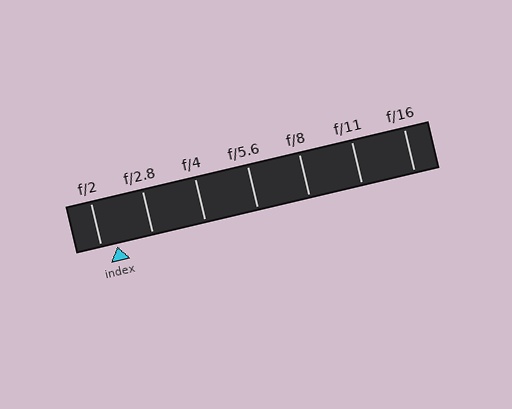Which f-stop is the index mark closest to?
The index mark is closest to f/2.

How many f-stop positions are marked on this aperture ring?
There are 7 f-stop positions marked.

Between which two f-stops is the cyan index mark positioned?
The index mark is between f/2 and f/2.8.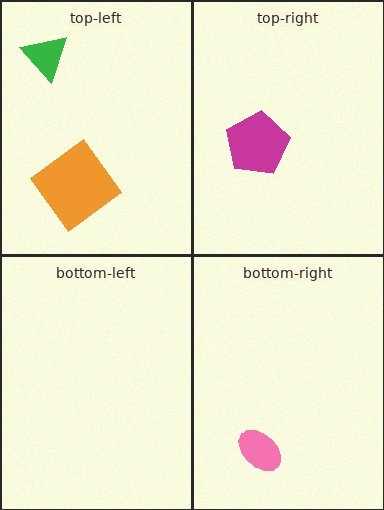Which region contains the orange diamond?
The top-left region.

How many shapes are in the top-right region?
1.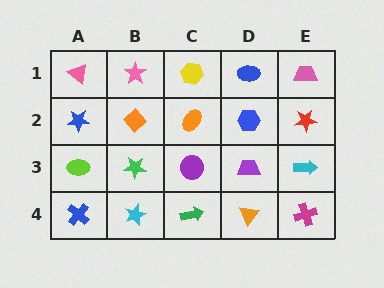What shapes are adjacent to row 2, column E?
A pink trapezoid (row 1, column E), a cyan arrow (row 3, column E), a blue hexagon (row 2, column D).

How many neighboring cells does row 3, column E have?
3.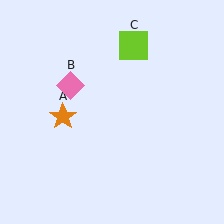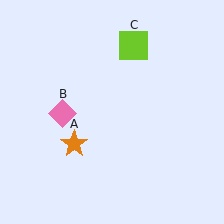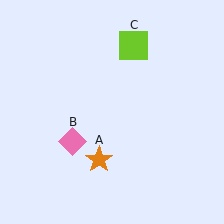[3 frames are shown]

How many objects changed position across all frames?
2 objects changed position: orange star (object A), pink diamond (object B).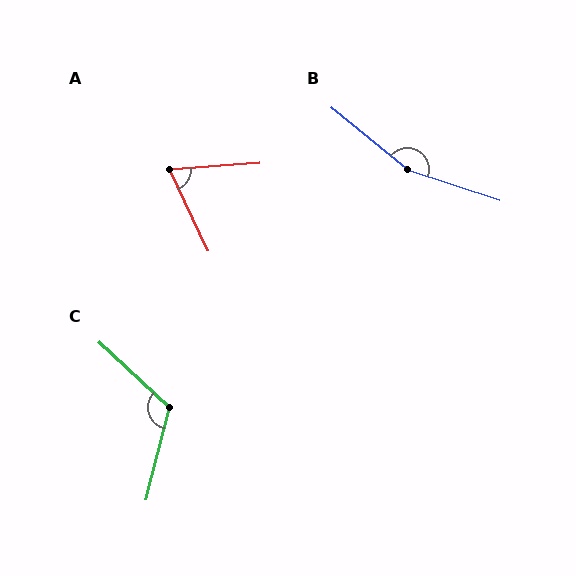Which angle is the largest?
B, at approximately 159 degrees.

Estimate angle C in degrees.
Approximately 119 degrees.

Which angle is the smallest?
A, at approximately 69 degrees.